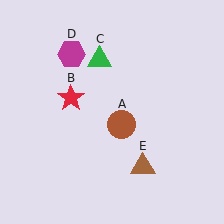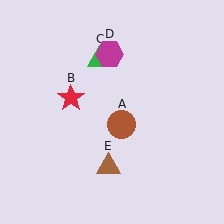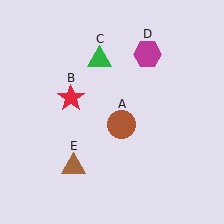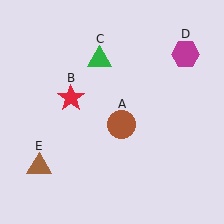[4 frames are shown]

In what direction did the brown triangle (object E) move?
The brown triangle (object E) moved left.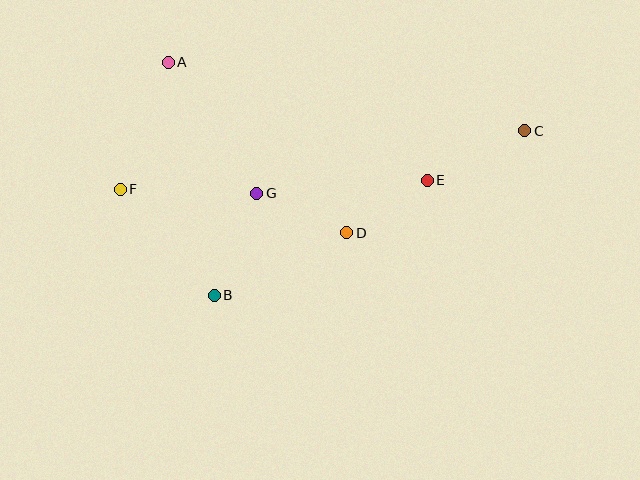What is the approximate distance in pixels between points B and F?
The distance between B and F is approximately 142 pixels.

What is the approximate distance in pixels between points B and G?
The distance between B and G is approximately 110 pixels.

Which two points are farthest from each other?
Points C and F are farthest from each other.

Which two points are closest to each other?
Points D and E are closest to each other.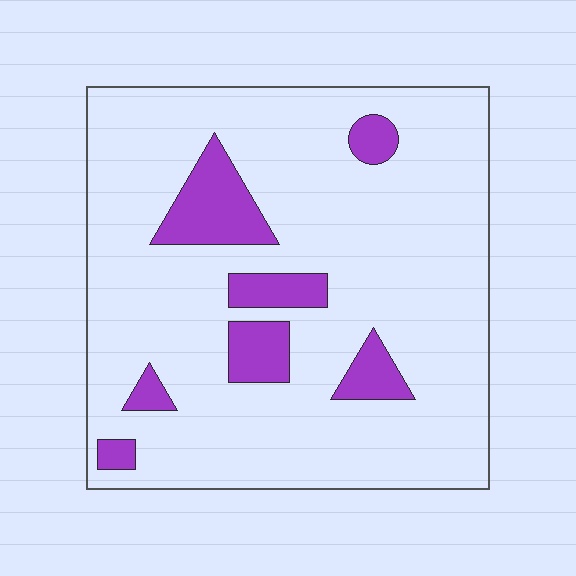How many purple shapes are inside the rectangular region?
7.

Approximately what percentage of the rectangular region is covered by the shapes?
Approximately 15%.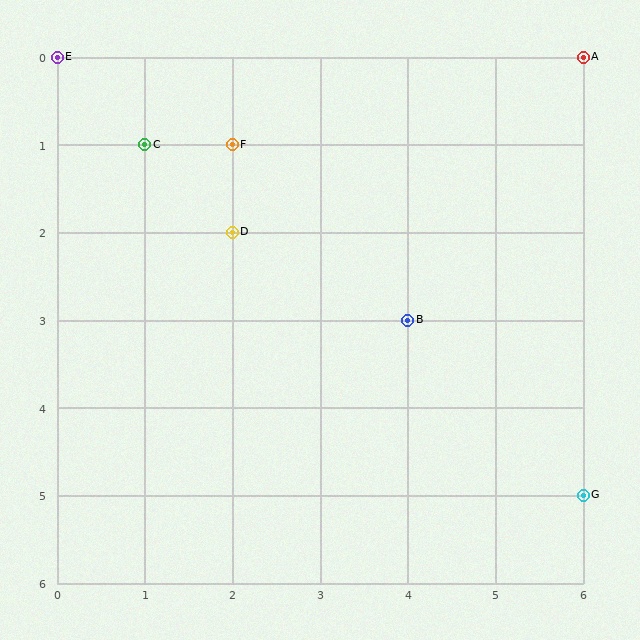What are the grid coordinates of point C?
Point C is at grid coordinates (1, 1).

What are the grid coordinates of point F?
Point F is at grid coordinates (2, 1).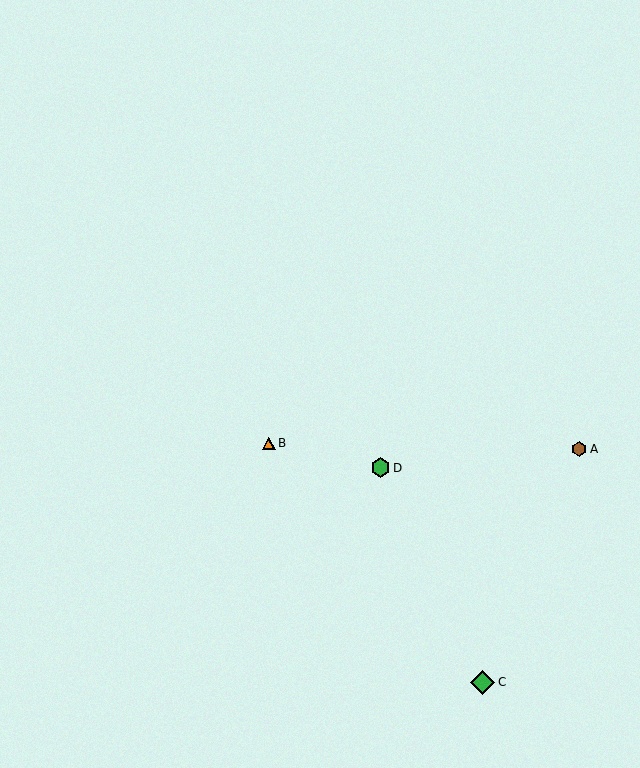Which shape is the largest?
The green diamond (labeled C) is the largest.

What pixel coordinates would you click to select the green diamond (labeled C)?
Click at (483, 682) to select the green diamond C.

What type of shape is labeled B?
Shape B is an orange triangle.